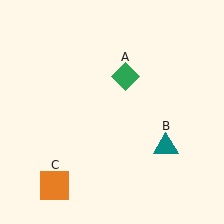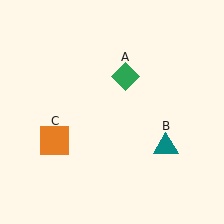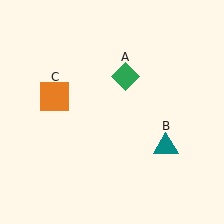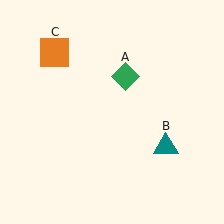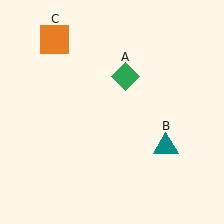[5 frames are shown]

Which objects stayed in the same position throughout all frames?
Green diamond (object A) and teal triangle (object B) remained stationary.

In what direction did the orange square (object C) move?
The orange square (object C) moved up.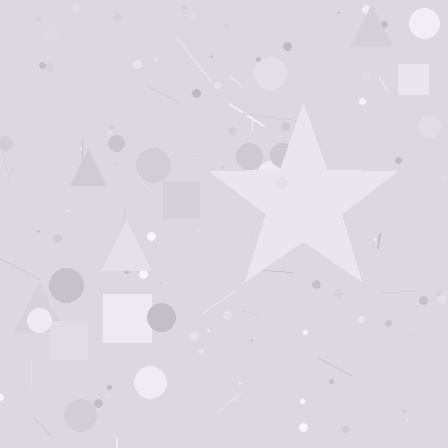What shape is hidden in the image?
A star is hidden in the image.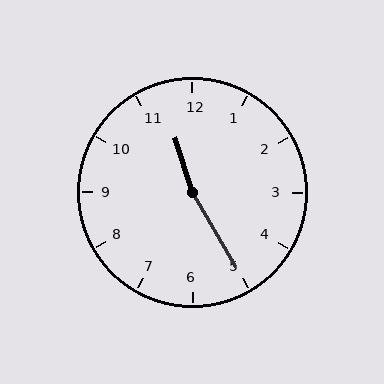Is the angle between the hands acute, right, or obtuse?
It is obtuse.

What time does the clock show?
11:25.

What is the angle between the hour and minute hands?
Approximately 168 degrees.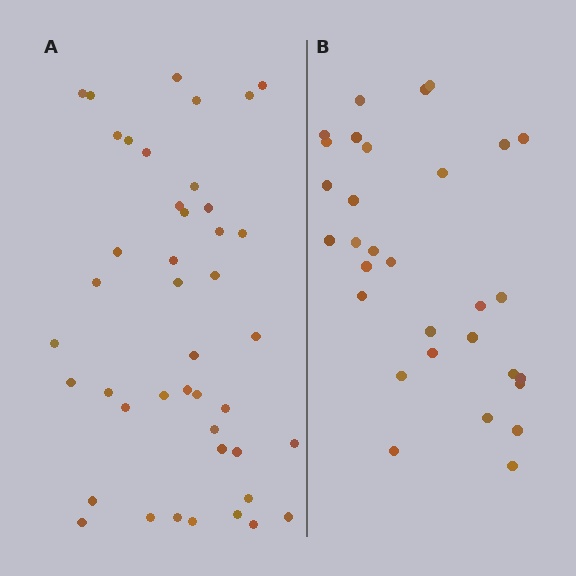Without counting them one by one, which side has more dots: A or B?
Region A (the left region) has more dots.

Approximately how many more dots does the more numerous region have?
Region A has roughly 12 or so more dots than region B.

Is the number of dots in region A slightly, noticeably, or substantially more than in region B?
Region A has noticeably more, but not dramatically so. The ratio is roughly 1.4 to 1.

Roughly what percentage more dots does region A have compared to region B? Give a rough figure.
About 40% more.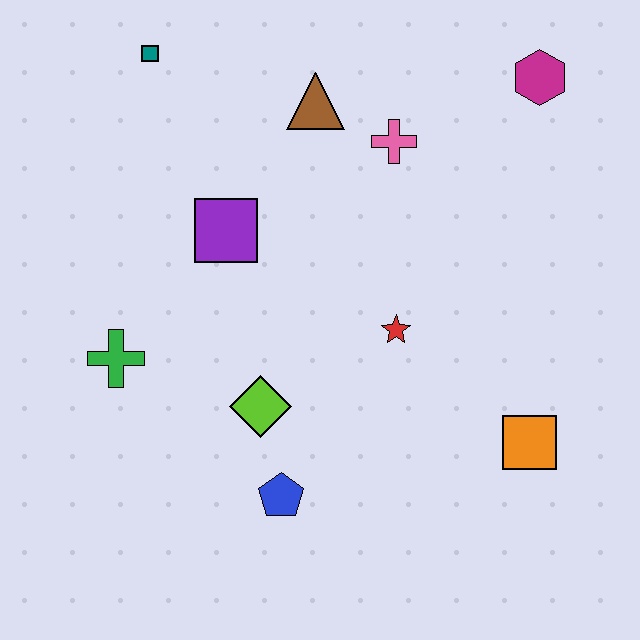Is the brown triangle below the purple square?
No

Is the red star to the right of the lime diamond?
Yes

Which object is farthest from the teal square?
The orange square is farthest from the teal square.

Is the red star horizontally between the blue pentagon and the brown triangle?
No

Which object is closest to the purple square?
The brown triangle is closest to the purple square.